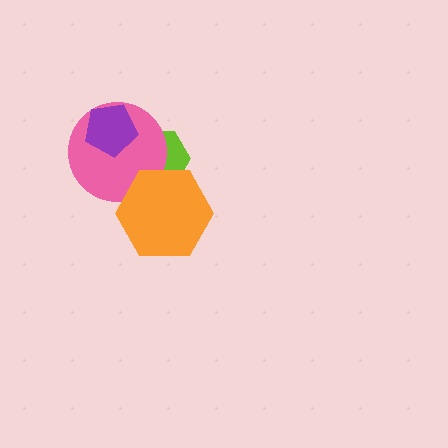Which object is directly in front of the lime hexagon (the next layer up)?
The pink circle is directly in front of the lime hexagon.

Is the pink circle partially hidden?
Yes, it is partially covered by another shape.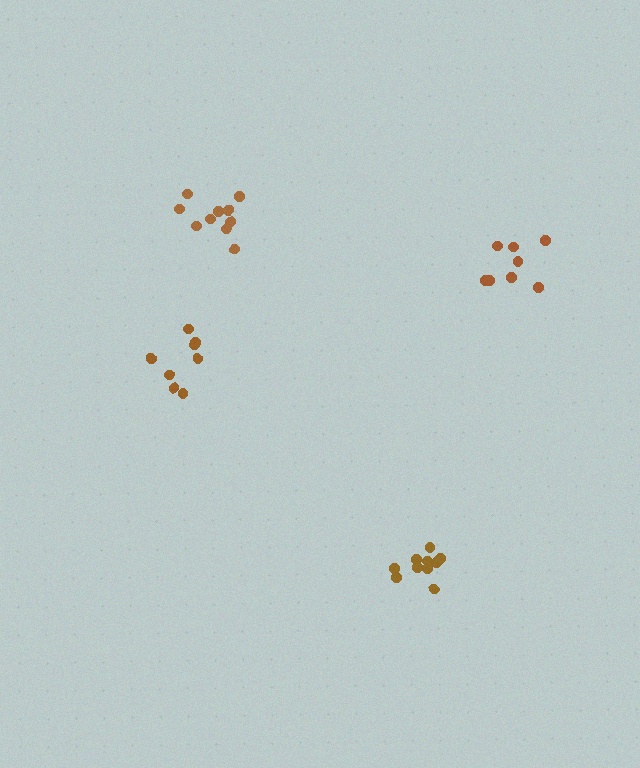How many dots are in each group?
Group 1: 10 dots, Group 2: 8 dots, Group 3: 8 dots, Group 4: 10 dots (36 total).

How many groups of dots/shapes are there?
There are 4 groups.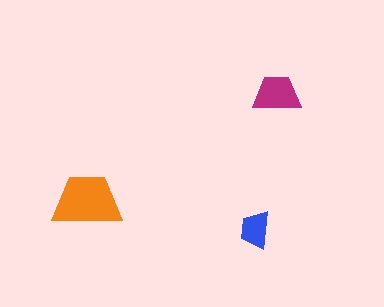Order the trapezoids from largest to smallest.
the orange one, the magenta one, the blue one.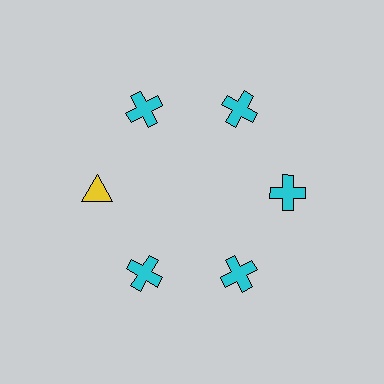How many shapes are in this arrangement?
There are 6 shapes arranged in a ring pattern.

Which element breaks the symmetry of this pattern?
The yellow triangle at roughly the 9 o'clock position breaks the symmetry. All other shapes are cyan crosses.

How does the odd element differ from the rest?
It differs in both color (yellow instead of cyan) and shape (triangle instead of cross).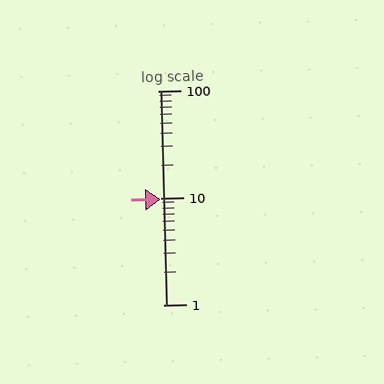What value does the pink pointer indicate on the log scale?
The pointer indicates approximately 9.6.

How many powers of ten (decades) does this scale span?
The scale spans 2 decades, from 1 to 100.